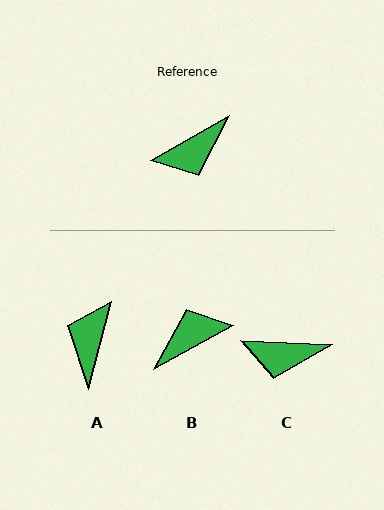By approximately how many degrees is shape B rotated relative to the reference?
Approximately 178 degrees counter-clockwise.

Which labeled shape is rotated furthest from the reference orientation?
B, about 178 degrees away.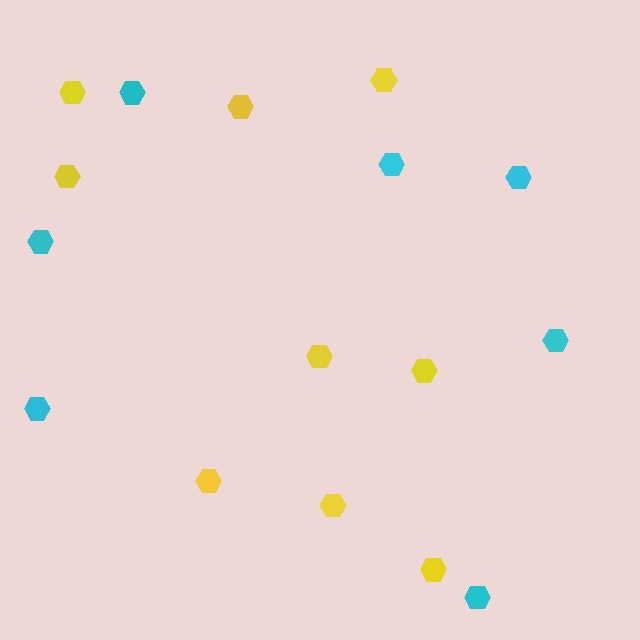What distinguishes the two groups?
There are 2 groups: one group of cyan hexagons (7) and one group of yellow hexagons (9).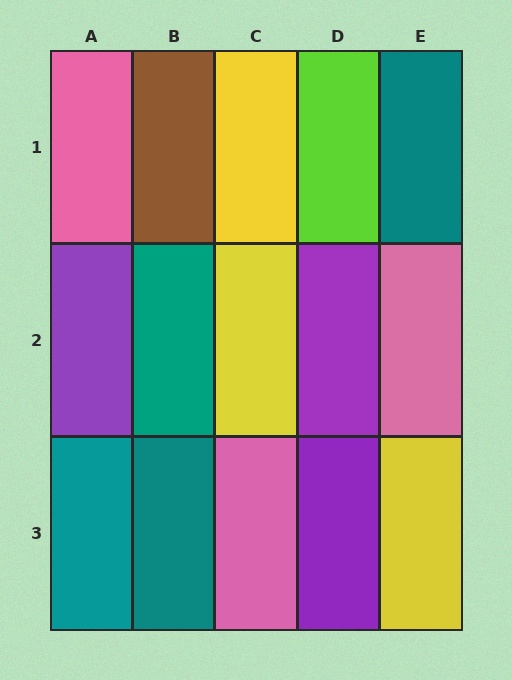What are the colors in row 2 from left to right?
Purple, teal, yellow, purple, pink.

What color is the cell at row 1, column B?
Brown.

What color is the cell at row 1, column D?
Lime.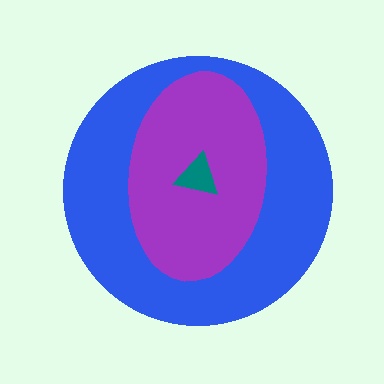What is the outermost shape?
The blue circle.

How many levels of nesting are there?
3.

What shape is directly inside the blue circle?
The purple ellipse.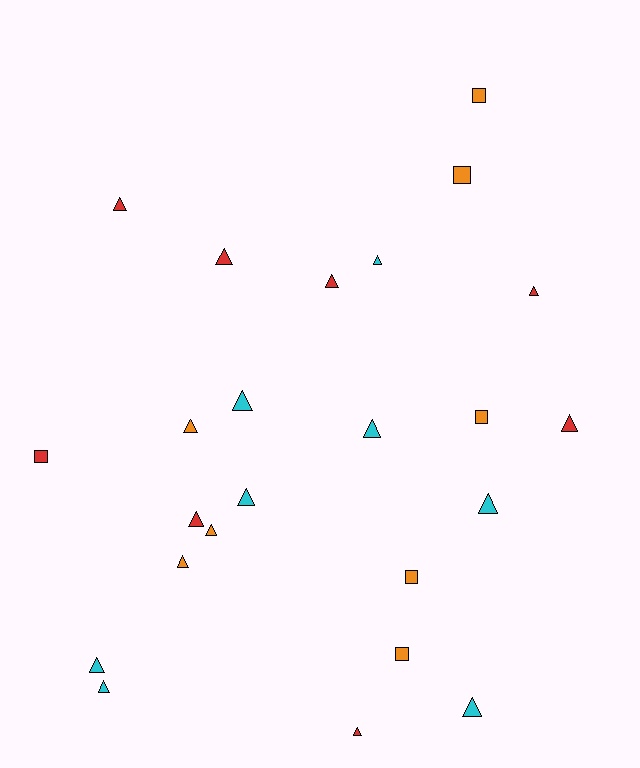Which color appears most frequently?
Red, with 8 objects.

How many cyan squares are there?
There are no cyan squares.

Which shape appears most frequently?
Triangle, with 18 objects.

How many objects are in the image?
There are 24 objects.